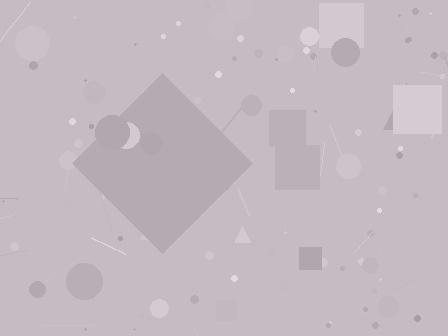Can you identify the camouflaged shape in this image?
The camouflaged shape is a diamond.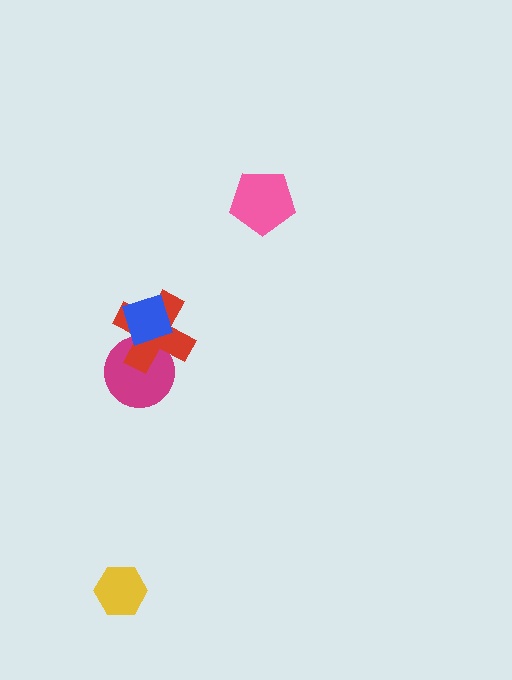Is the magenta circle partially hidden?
Yes, it is partially covered by another shape.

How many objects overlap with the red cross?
2 objects overlap with the red cross.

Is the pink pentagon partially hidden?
No, no other shape covers it.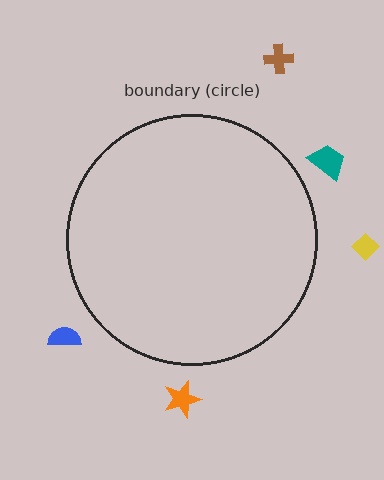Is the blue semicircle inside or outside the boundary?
Outside.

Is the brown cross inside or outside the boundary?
Outside.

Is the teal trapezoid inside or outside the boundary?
Outside.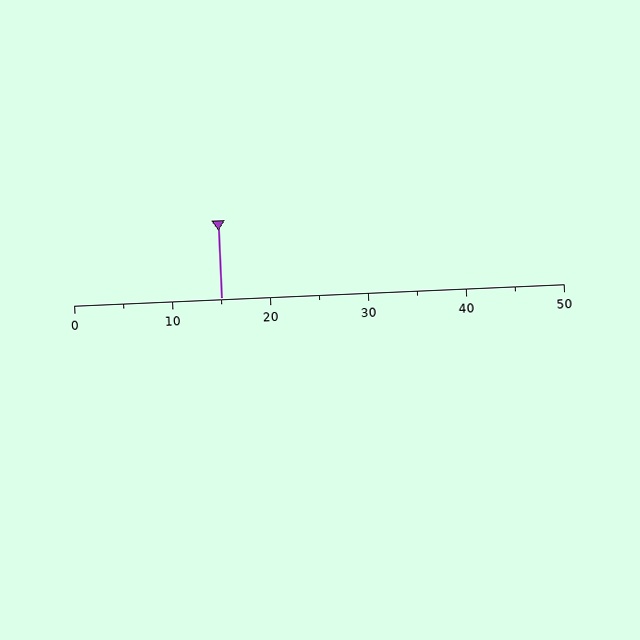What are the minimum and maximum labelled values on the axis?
The axis runs from 0 to 50.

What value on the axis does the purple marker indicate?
The marker indicates approximately 15.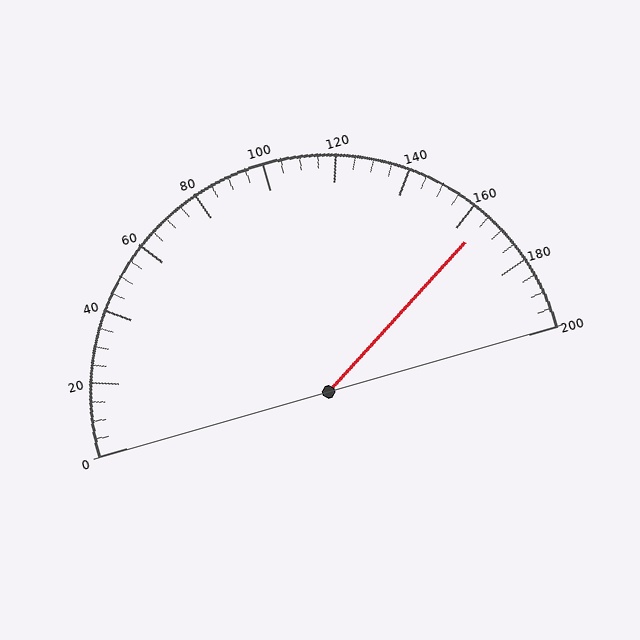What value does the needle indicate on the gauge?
The needle indicates approximately 165.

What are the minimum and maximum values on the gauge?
The gauge ranges from 0 to 200.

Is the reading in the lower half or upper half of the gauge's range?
The reading is in the upper half of the range (0 to 200).